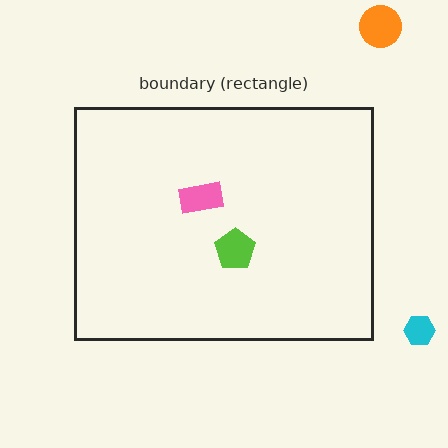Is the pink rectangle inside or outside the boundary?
Inside.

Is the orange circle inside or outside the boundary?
Outside.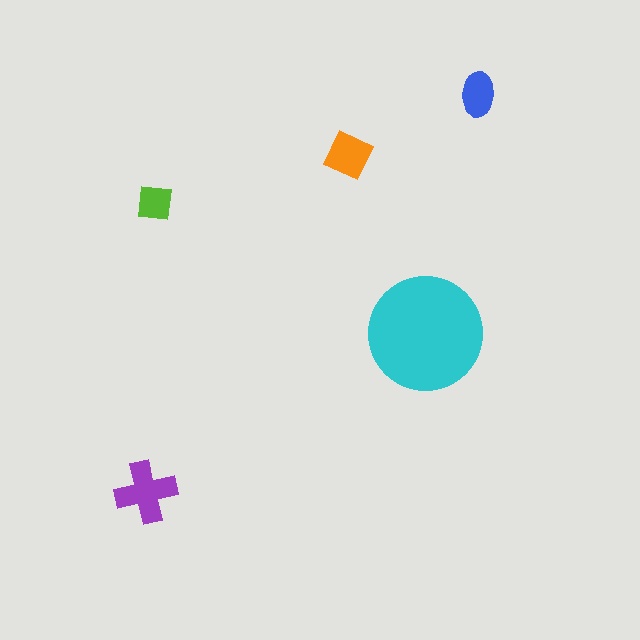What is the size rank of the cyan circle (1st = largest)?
1st.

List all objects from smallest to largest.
The lime square, the blue ellipse, the orange square, the purple cross, the cyan circle.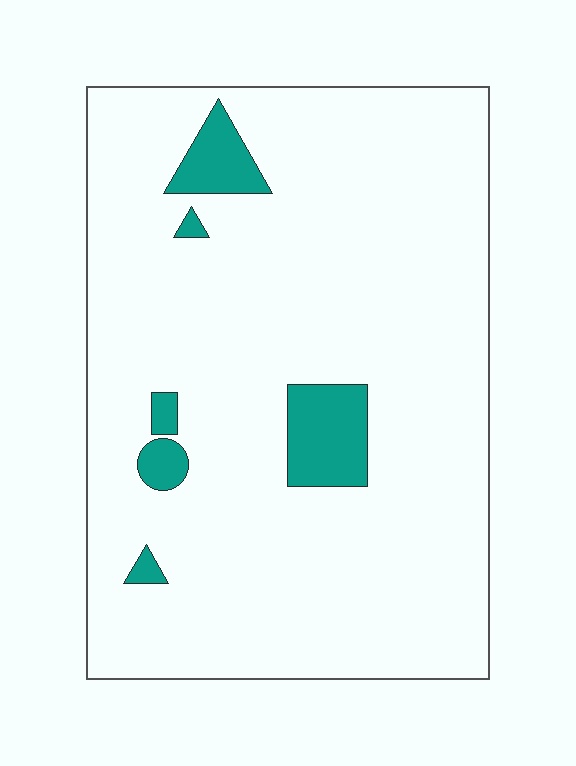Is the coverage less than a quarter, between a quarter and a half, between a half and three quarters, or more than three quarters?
Less than a quarter.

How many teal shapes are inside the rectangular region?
6.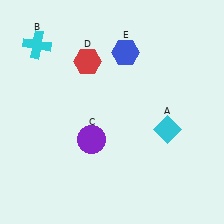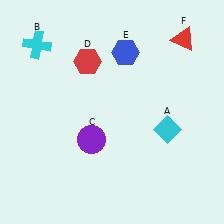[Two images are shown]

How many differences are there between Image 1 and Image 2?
There is 1 difference between the two images.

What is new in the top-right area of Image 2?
A red triangle (F) was added in the top-right area of Image 2.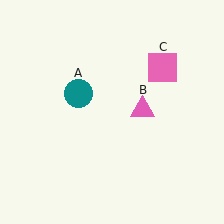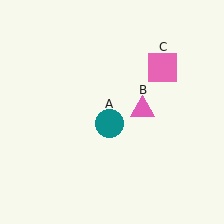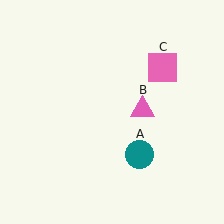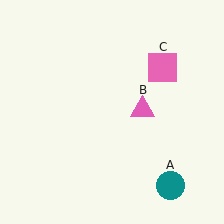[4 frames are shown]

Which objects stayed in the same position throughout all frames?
Pink triangle (object B) and pink square (object C) remained stationary.